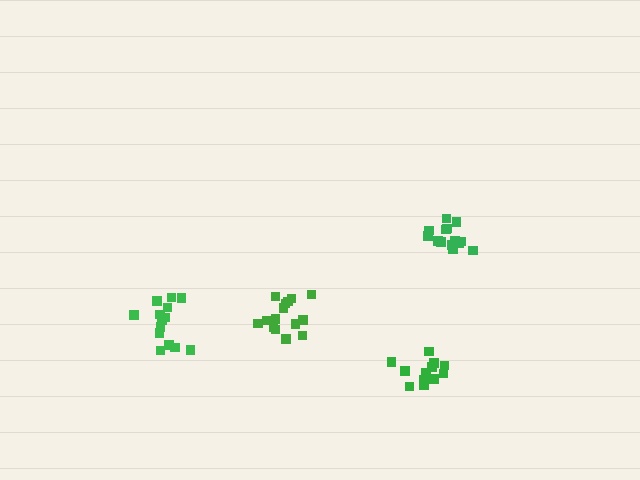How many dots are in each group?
Group 1: 14 dots, Group 2: 14 dots, Group 3: 16 dots, Group 4: 14 dots (58 total).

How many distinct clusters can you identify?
There are 4 distinct clusters.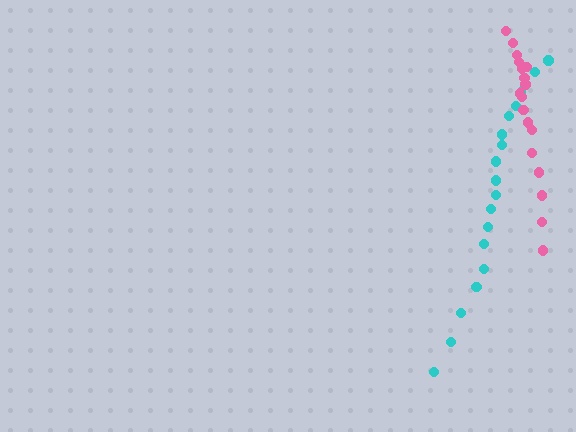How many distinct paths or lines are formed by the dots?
There are 2 distinct paths.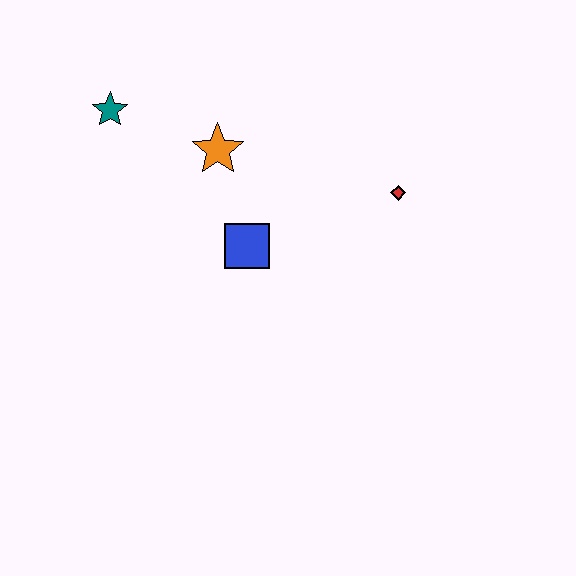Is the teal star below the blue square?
No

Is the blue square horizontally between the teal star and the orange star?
No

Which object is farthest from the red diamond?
The teal star is farthest from the red diamond.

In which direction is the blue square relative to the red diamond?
The blue square is to the left of the red diamond.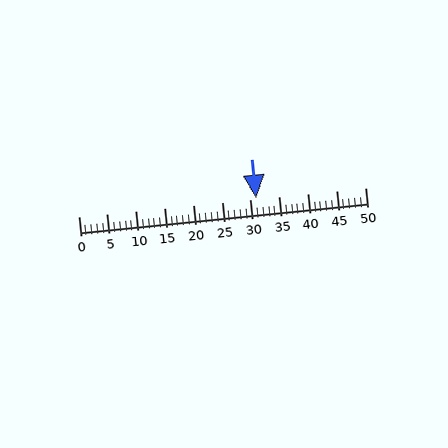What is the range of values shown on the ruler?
The ruler shows values from 0 to 50.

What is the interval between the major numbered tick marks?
The major tick marks are spaced 5 units apart.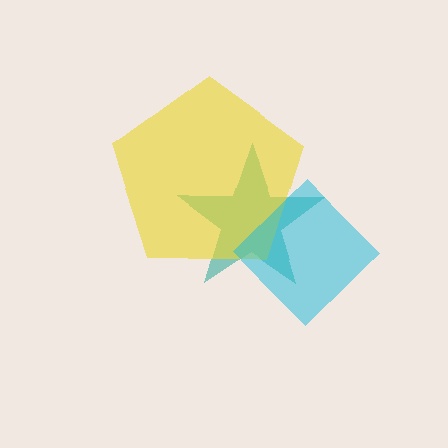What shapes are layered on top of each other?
The layered shapes are: a teal star, a yellow pentagon, a cyan diamond.